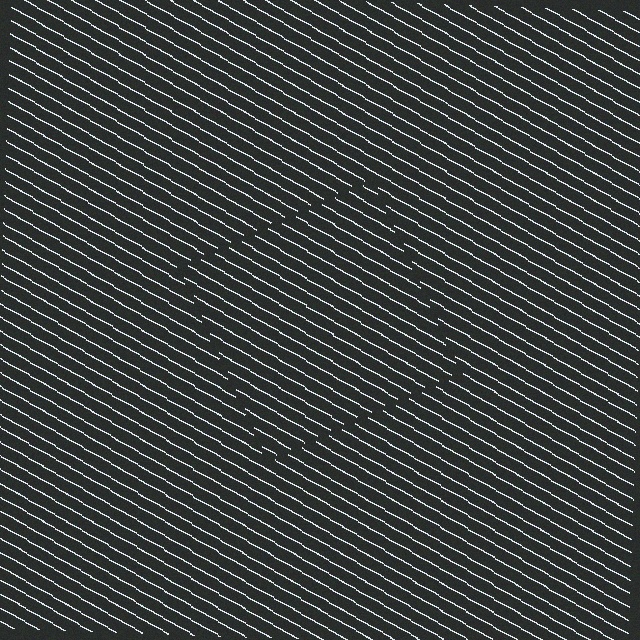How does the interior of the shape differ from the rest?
The interior of the shape contains the same grating, shifted by half a period — the contour is defined by the phase discontinuity where line-ends from the inner and outer gratings abut.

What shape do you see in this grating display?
An illusory square. The interior of the shape contains the same grating, shifted by half a period — the contour is defined by the phase discontinuity where line-ends from the inner and outer gratings abut.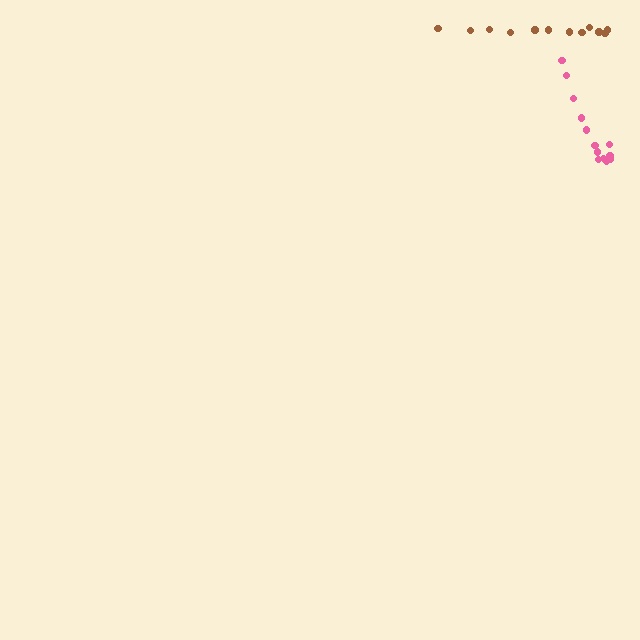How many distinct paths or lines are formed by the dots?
There are 2 distinct paths.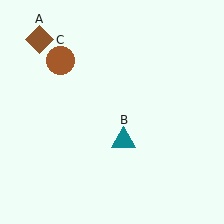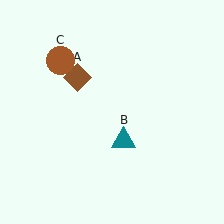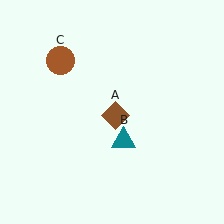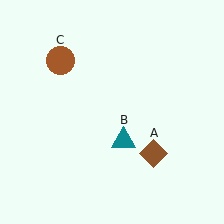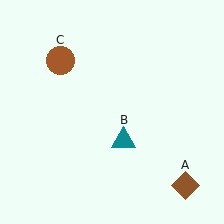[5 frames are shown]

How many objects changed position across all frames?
1 object changed position: brown diamond (object A).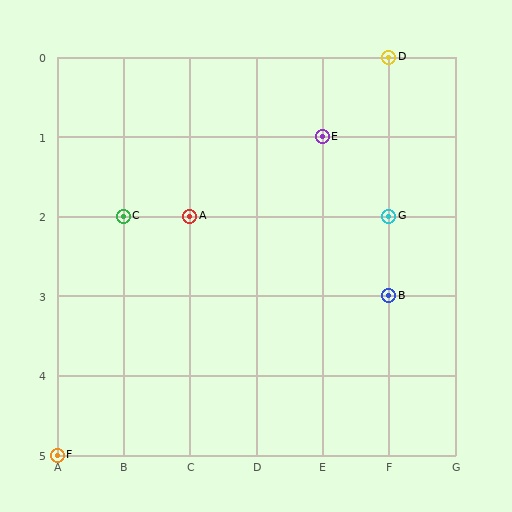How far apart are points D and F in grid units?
Points D and F are 5 columns and 5 rows apart (about 7.1 grid units diagonally).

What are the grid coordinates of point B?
Point B is at grid coordinates (F, 3).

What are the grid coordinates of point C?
Point C is at grid coordinates (B, 2).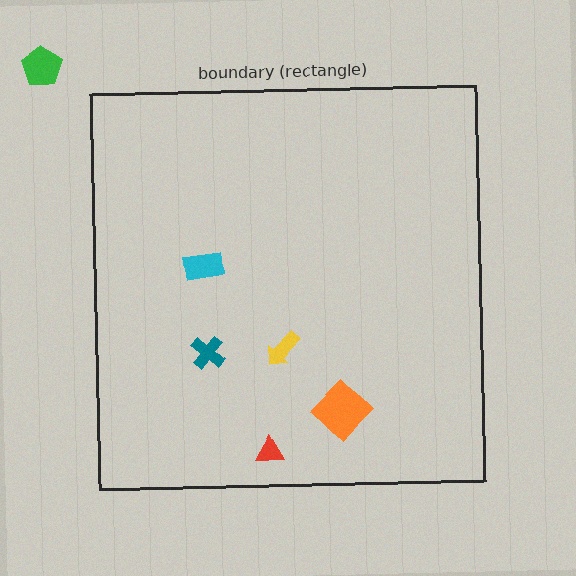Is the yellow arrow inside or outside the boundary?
Inside.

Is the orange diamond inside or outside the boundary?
Inside.